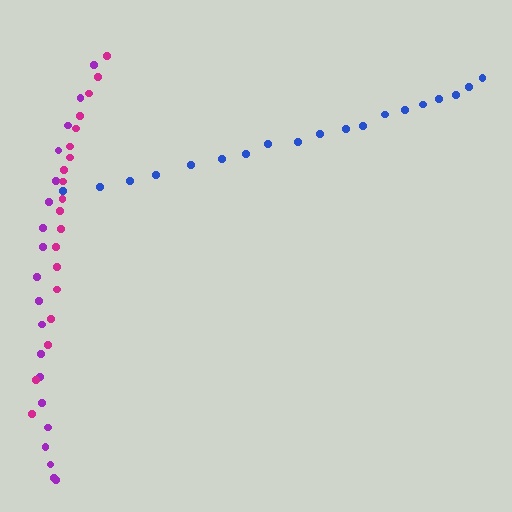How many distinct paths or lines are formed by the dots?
There are 3 distinct paths.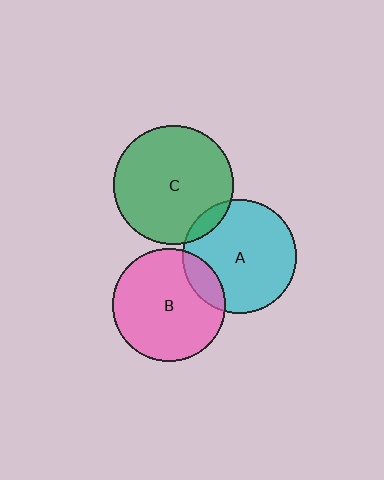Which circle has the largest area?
Circle C (green).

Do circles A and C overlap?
Yes.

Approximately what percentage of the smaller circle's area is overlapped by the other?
Approximately 10%.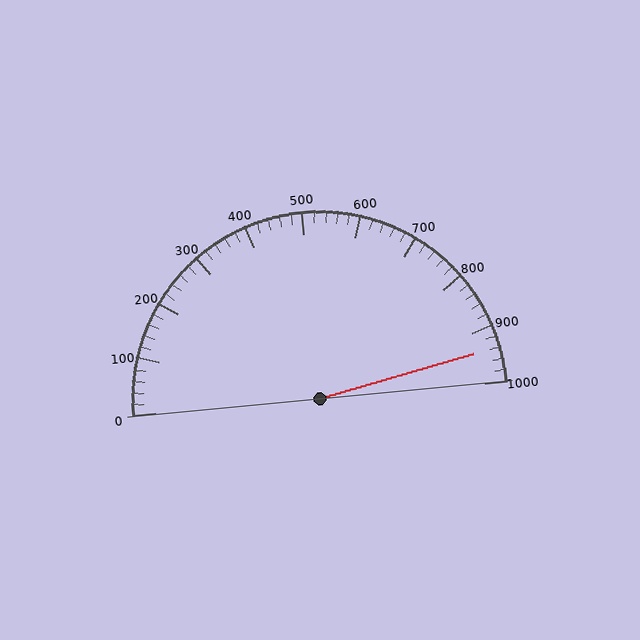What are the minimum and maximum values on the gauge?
The gauge ranges from 0 to 1000.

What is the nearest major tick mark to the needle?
The nearest major tick mark is 900.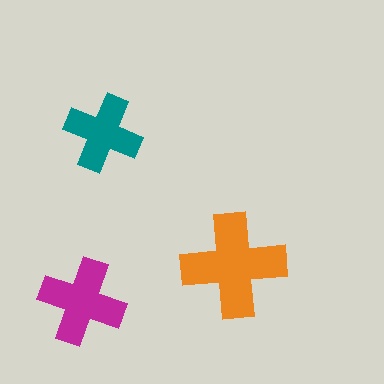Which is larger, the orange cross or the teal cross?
The orange one.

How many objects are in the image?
There are 3 objects in the image.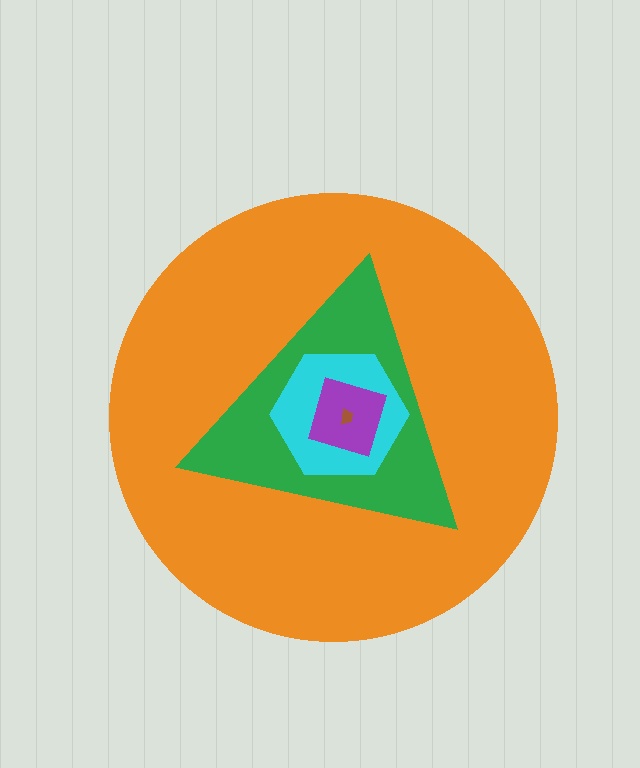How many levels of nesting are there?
5.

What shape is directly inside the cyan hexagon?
The purple square.